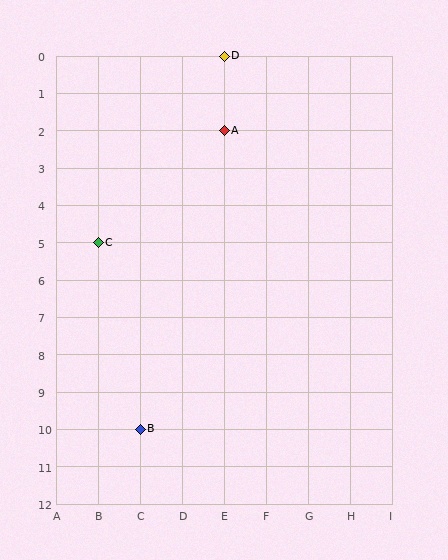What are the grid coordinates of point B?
Point B is at grid coordinates (C, 10).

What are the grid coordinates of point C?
Point C is at grid coordinates (B, 5).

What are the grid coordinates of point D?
Point D is at grid coordinates (E, 0).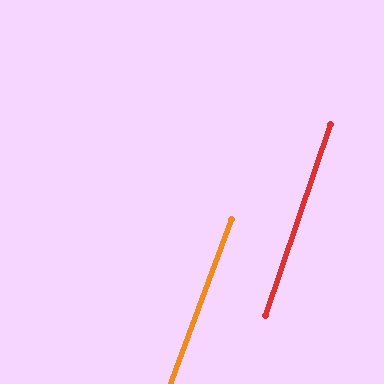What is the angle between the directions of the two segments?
Approximately 1 degree.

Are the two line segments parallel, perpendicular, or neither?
Parallel — their directions differ by only 1.5°.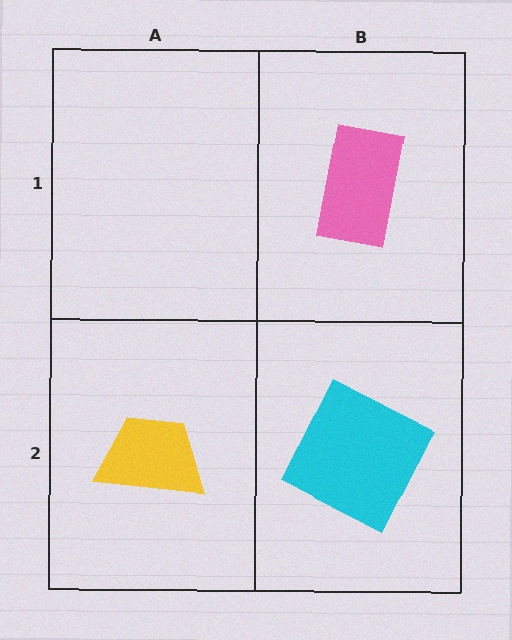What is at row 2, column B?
A cyan square.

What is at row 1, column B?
A pink rectangle.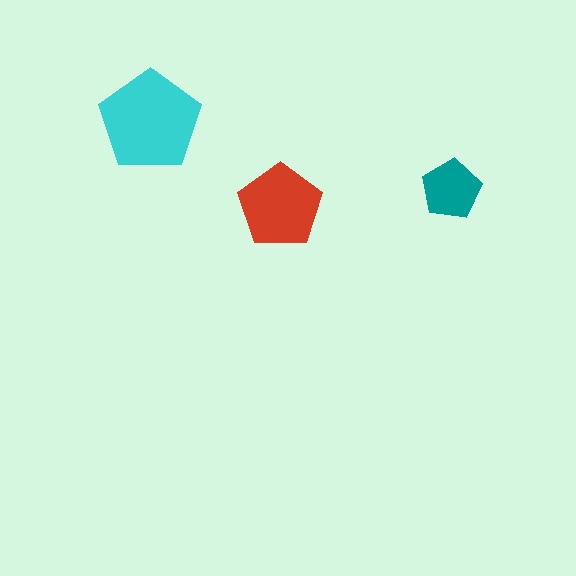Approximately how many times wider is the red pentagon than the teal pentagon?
About 1.5 times wider.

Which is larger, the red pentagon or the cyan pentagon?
The cyan one.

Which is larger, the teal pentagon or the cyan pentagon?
The cyan one.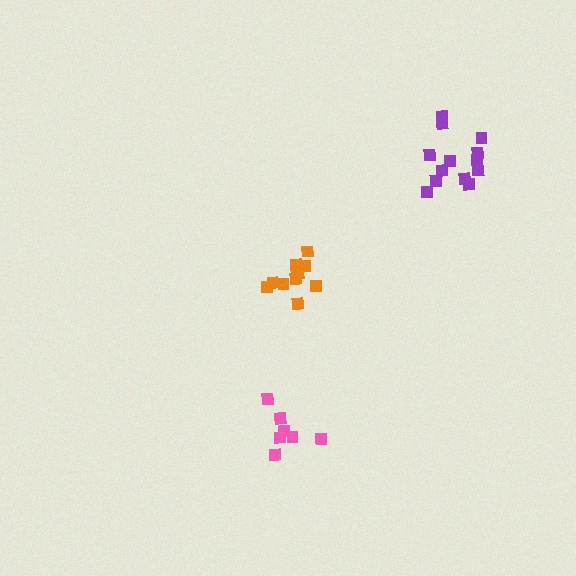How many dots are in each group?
Group 1: 11 dots, Group 2: 13 dots, Group 3: 7 dots (31 total).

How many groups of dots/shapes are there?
There are 3 groups.